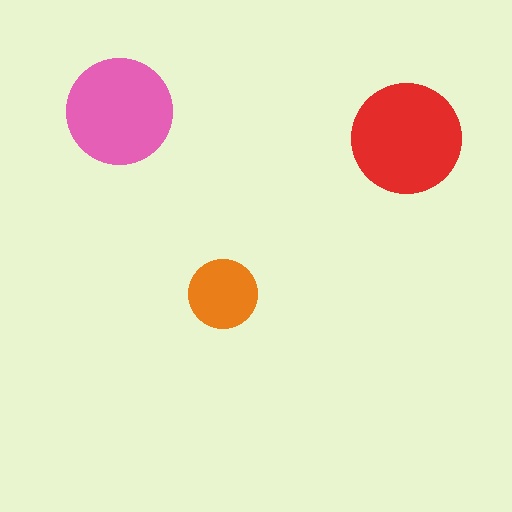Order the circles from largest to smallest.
the red one, the pink one, the orange one.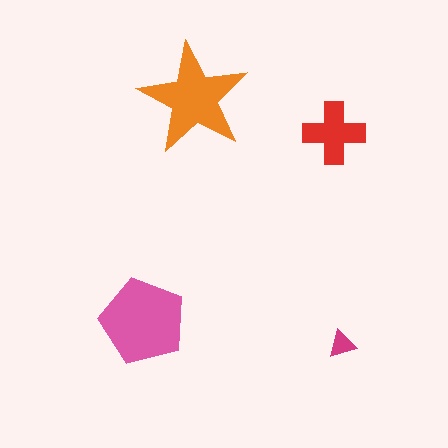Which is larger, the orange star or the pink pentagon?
The pink pentagon.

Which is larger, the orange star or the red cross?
The orange star.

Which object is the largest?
The pink pentagon.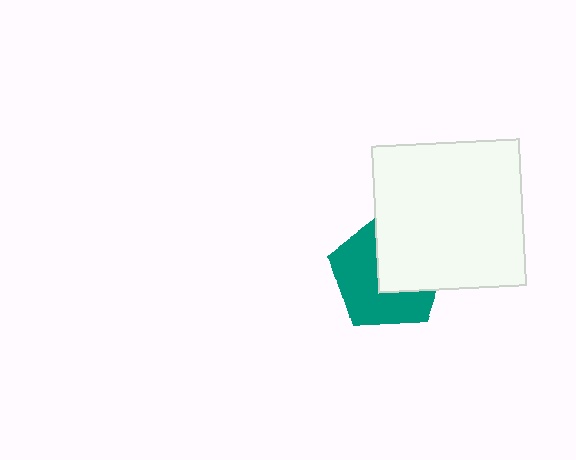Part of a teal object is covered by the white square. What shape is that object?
It is a pentagon.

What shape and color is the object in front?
The object in front is a white square.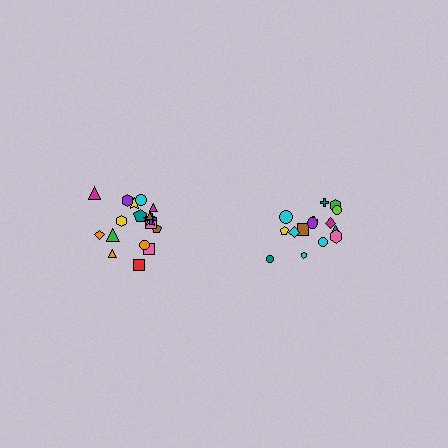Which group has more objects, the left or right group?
The left group.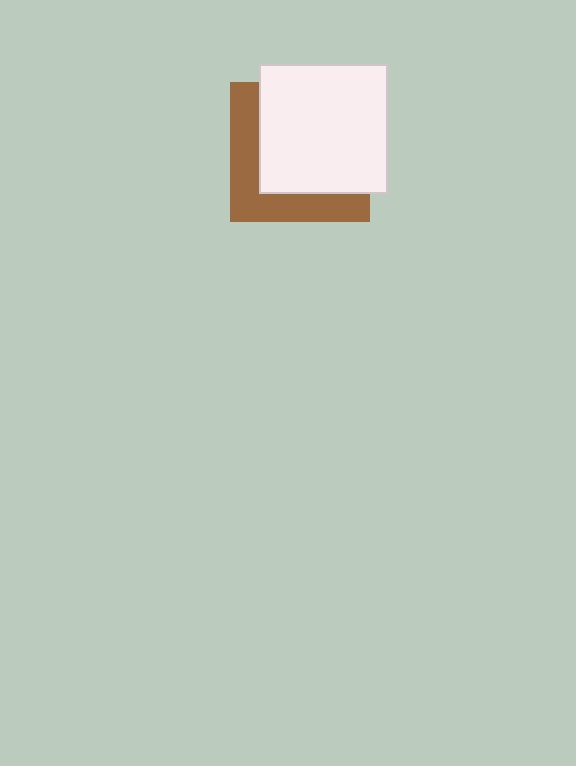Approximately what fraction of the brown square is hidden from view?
Roughly 63% of the brown square is hidden behind the white square.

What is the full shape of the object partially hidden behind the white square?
The partially hidden object is a brown square.